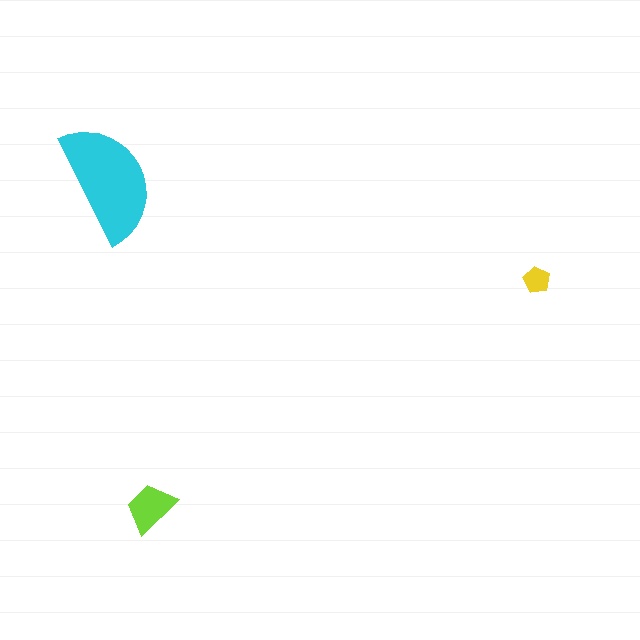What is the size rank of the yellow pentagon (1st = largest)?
3rd.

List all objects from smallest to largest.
The yellow pentagon, the lime trapezoid, the cyan semicircle.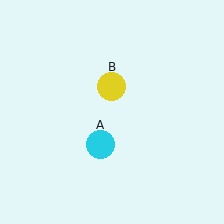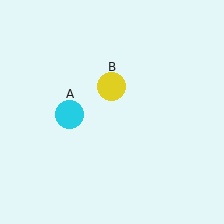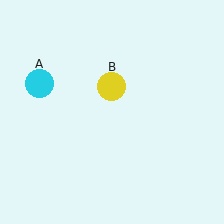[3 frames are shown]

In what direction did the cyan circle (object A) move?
The cyan circle (object A) moved up and to the left.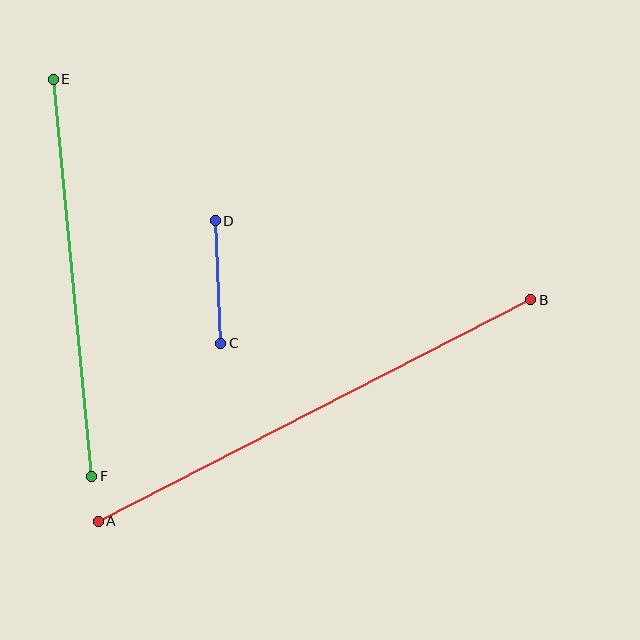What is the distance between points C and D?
The distance is approximately 123 pixels.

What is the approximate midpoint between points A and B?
The midpoint is at approximately (315, 411) pixels.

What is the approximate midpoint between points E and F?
The midpoint is at approximately (72, 278) pixels.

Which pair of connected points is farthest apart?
Points A and B are farthest apart.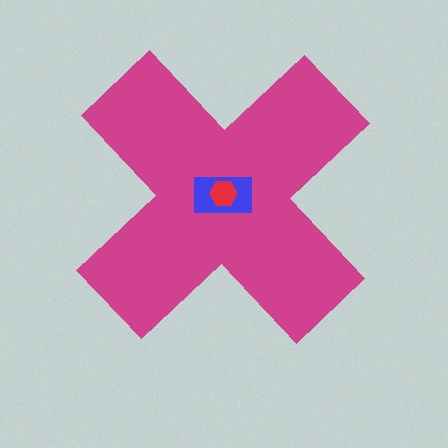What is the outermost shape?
The magenta cross.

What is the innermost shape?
The red hexagon.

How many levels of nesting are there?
3.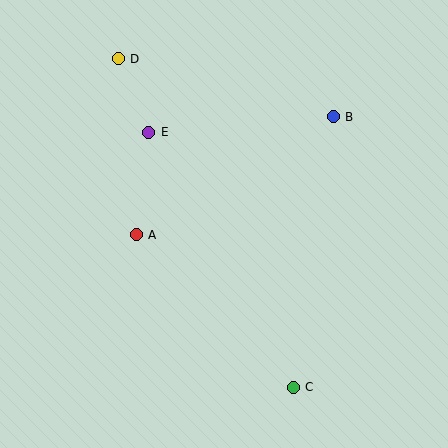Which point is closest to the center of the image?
Point A at (136, 235) is closest to the center.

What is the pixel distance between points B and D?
The distance between B and D is 223 pixels.